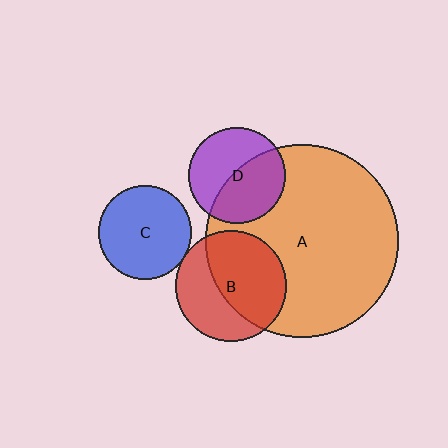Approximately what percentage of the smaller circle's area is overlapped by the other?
Approximately 60%.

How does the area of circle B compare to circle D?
Approximately 1.3 times.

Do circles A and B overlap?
Yes.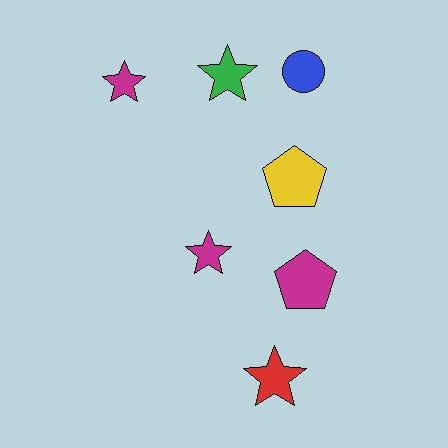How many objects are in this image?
There are 7 objects.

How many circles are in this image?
There is 1 circle.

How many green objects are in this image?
There is 1 green object.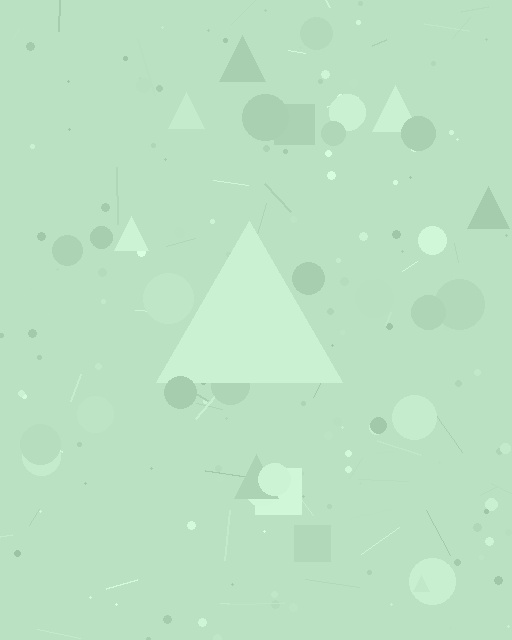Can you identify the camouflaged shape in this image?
The camouflaged shape is a triangle.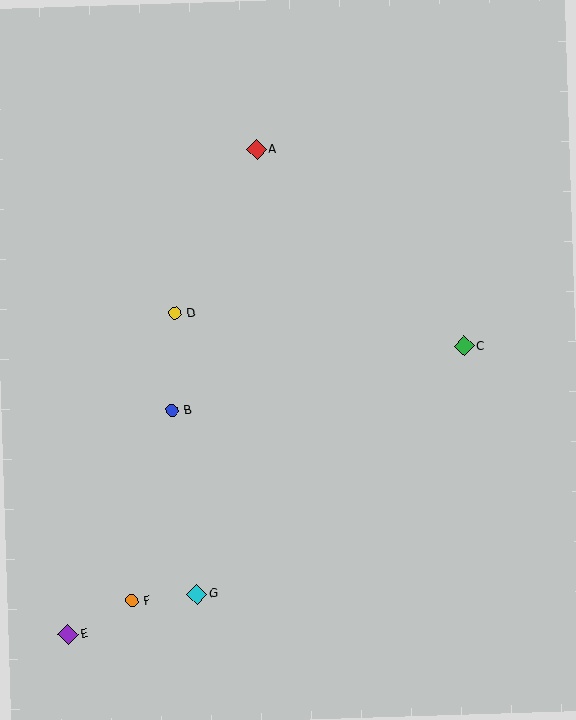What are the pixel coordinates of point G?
Point G is at (197, 594).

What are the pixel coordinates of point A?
Point A is at (257, 150).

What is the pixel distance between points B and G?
The distance between B and G is 186 pixels.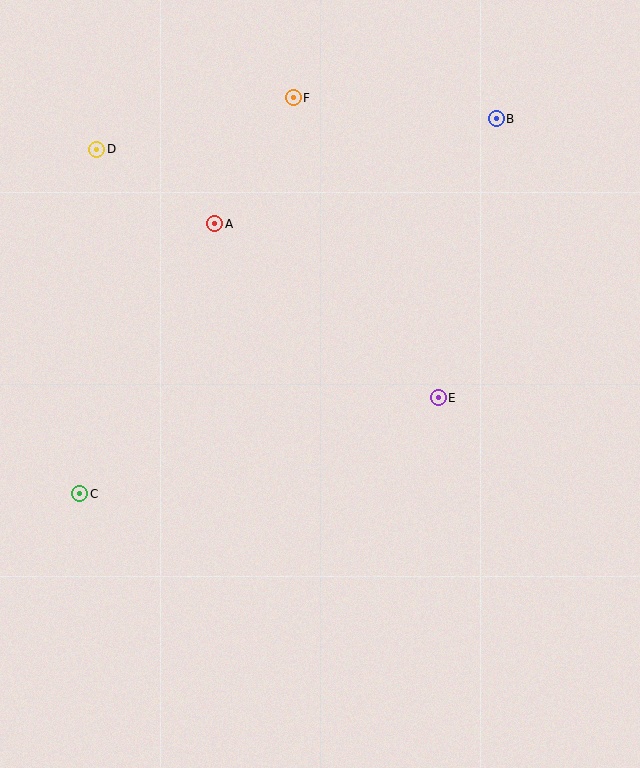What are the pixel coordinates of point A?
Point A is at (215, 224).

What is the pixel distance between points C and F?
The distance between C and F is 450 pixels.